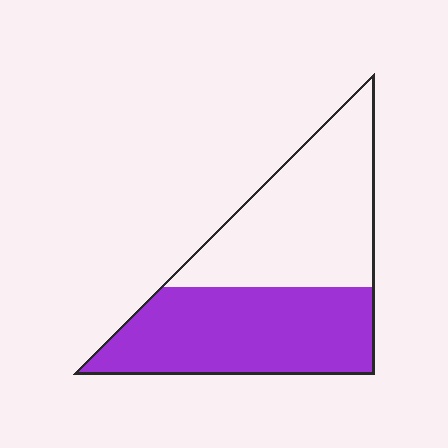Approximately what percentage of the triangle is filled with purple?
Approximately 50%.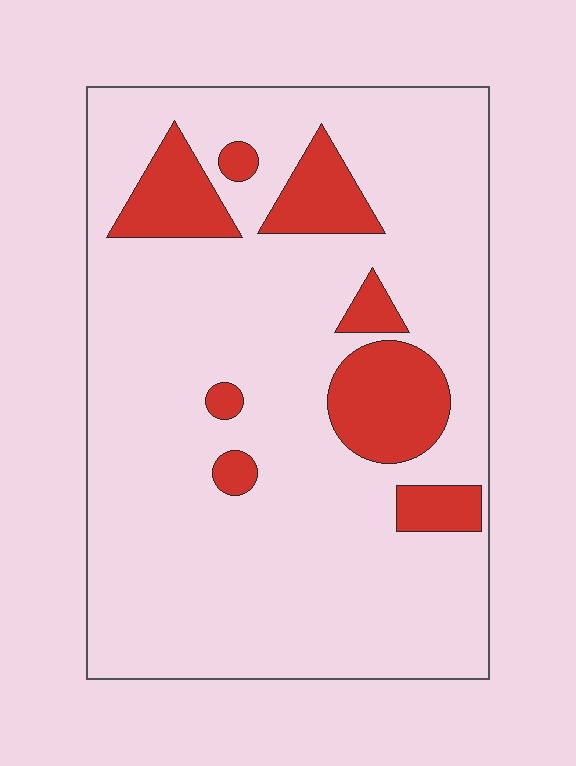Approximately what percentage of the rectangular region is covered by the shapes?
Approximately 15%.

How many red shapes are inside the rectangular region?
8.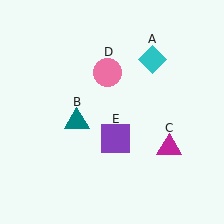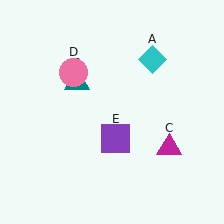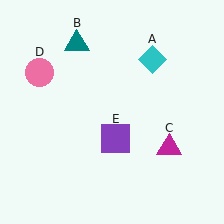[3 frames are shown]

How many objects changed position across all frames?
2 objects changed position: teal triangle (object B), pink circle (object D).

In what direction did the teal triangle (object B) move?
The teal triangle (object B) moved up.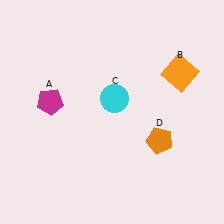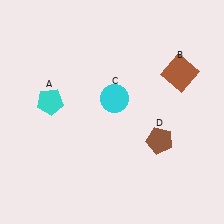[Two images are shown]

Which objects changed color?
A changed from magenta to cyan. B changed from orange to brown. D changed from orange to brown.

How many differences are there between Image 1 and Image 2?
There are 3 differences between the two images.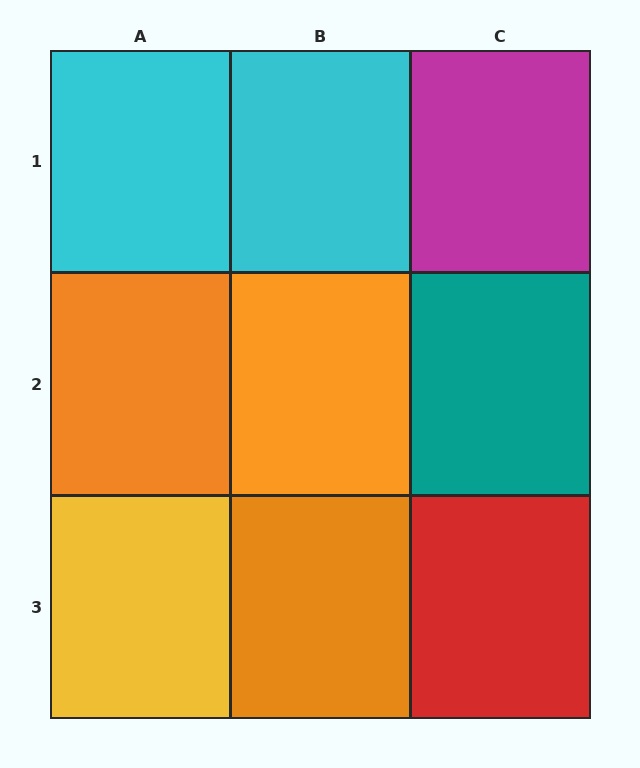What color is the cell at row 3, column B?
Orange.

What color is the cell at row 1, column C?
Magenta.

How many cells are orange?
3 cells are orange.